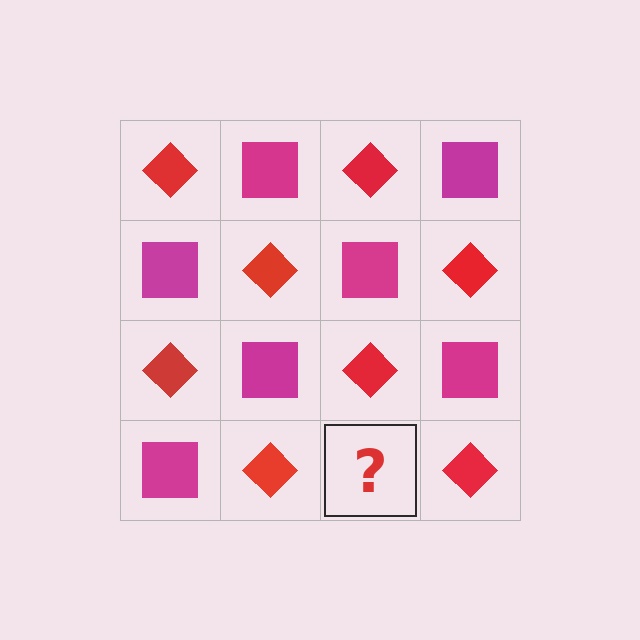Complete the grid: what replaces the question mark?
The question mark should be replaced with a magenta square.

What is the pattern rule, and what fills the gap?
The rule is that it alternates red diamond and magenta square in a checkerboard pattern. The gap should be filled with a magenta square.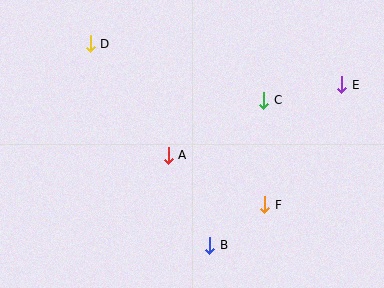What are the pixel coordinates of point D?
Point D is at (90, 44).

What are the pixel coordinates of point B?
Point B is at (210, 245).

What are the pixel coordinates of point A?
Point A is at (168, 155).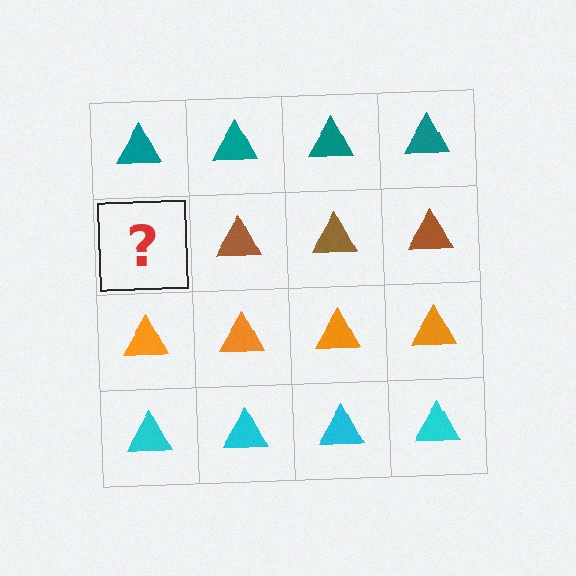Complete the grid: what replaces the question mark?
The question mark should be replaced with a brown triangle.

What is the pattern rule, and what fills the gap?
The rule is that each row has a consistent color. The gap should be filled with a brown triangle.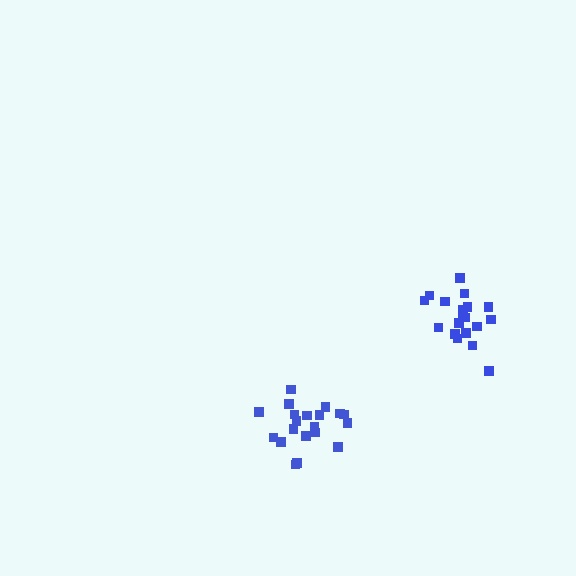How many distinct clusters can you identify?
There are 2 distinct clusters.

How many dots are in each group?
Group 1: 19 dots, Group 2: 20 dots (39 total).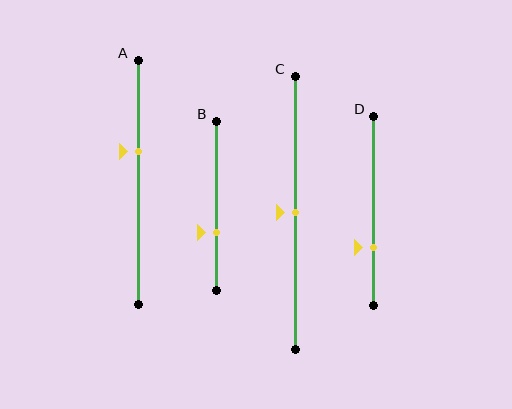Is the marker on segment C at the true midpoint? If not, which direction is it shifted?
Yes, the marker on segment C is at the true midpoint.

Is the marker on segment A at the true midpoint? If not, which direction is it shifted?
No, the marker on segment A is shifted upward by about 13% of the segment length.